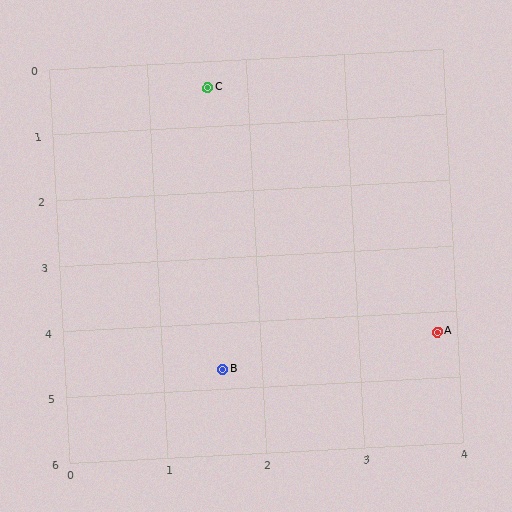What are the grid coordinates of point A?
Point A is at approximately (3.8, 4.3).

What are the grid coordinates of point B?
Point B is at approximately (1.6, 4.7).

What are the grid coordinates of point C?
Point C is at approximately (1.6, 0.4).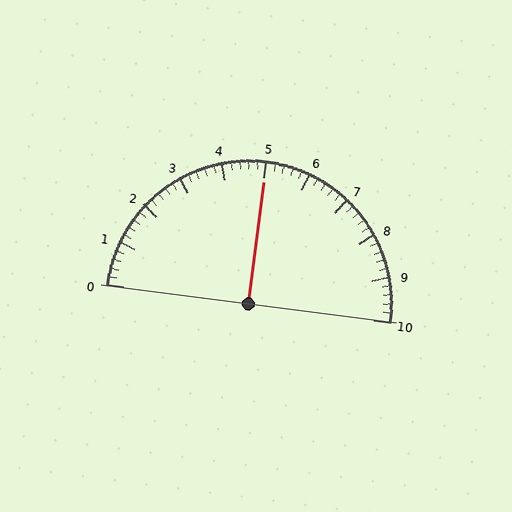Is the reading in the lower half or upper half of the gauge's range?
The reading is in the upper half of the range (0 to 10).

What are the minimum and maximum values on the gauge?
The gauge ranges from 0 to 10.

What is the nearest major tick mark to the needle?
The nearest major tick mark is 5.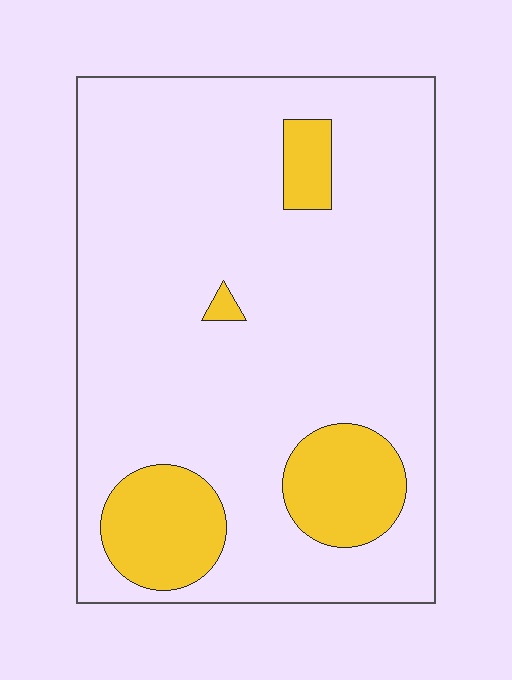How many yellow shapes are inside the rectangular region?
4.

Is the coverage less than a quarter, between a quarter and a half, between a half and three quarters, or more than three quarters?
Less than a quarter.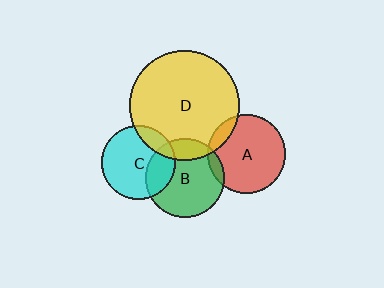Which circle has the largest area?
Circle D (yellow).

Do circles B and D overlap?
Yes.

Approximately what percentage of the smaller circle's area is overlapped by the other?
Approximately 20%.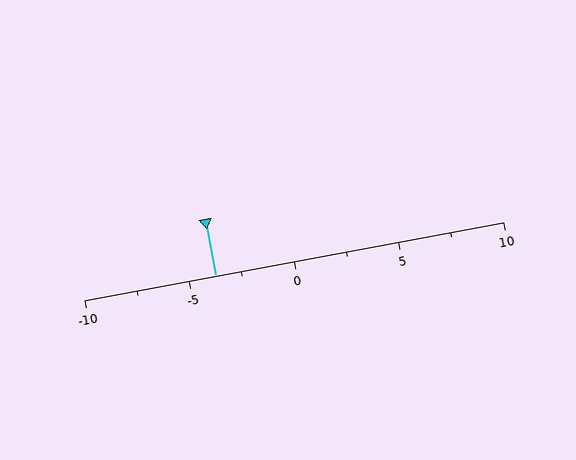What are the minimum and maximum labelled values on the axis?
The axis runs from -10 to 10.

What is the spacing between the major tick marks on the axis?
The major ticks are spaced 5 apart.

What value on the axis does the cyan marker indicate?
The marker indicates approximately -3.8.